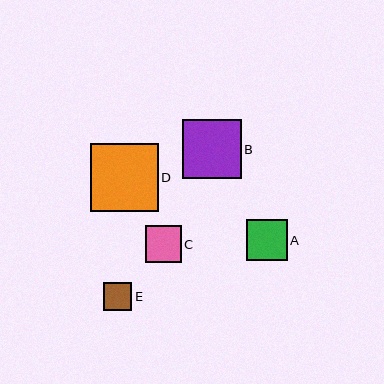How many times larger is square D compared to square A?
Square D is approximately 1.7 times the size of square A.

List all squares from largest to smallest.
From largest to smallest: D, B, A, C, E.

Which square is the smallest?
Square E is the smallest with a size of approximately 28 pixels.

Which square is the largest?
Square D is the largest with a size of approximately 68 pixels.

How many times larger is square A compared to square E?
Square A is approximately 1.4 times the size of square E.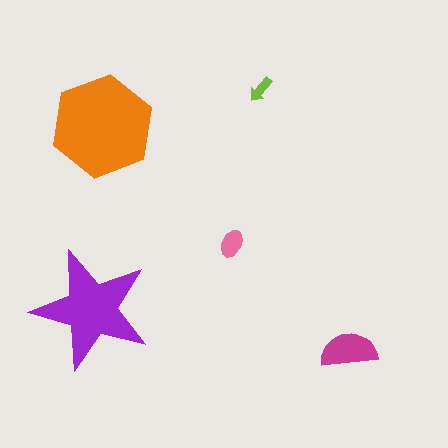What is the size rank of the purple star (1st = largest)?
2nd.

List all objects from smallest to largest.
The lime arrow, the pink ellipse, the magenta semicircle, the purple star, the orange hexagon.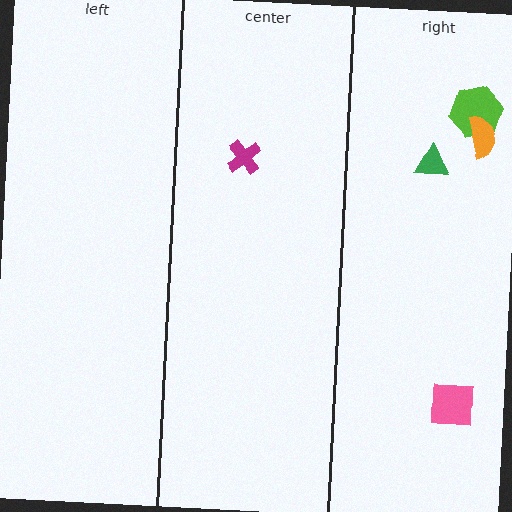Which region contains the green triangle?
The right region.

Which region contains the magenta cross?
The center region.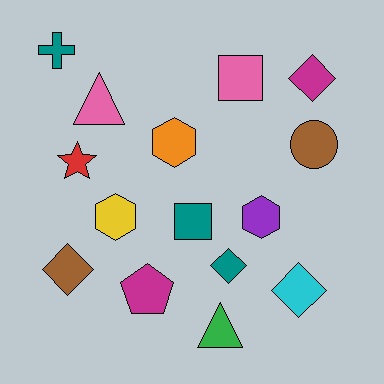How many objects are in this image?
There are 15 objects.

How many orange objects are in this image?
There is 1 orange object.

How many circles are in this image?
There is 1 circle.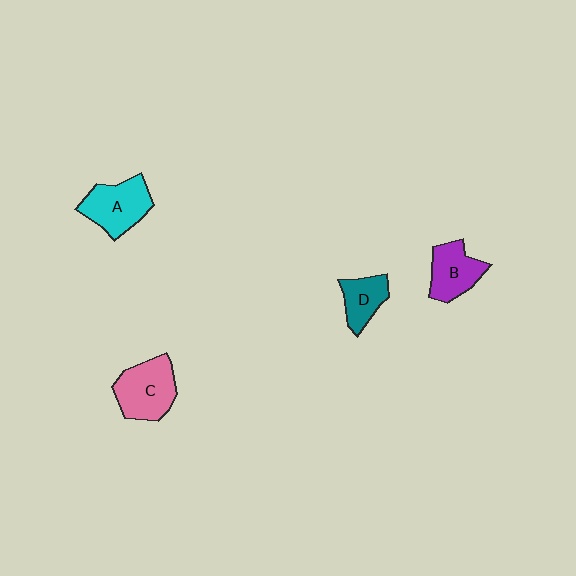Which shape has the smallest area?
Shape D (teal).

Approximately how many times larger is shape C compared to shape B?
Approximately 1.3 times.